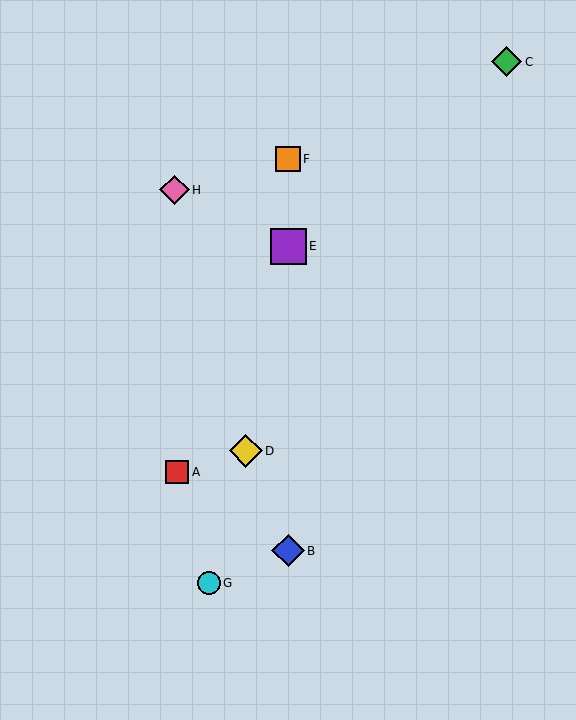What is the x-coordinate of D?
Object D is at x≈246.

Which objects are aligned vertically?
Objects B, E, F are aligned vertically.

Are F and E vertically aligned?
Yes, both are at x≈288.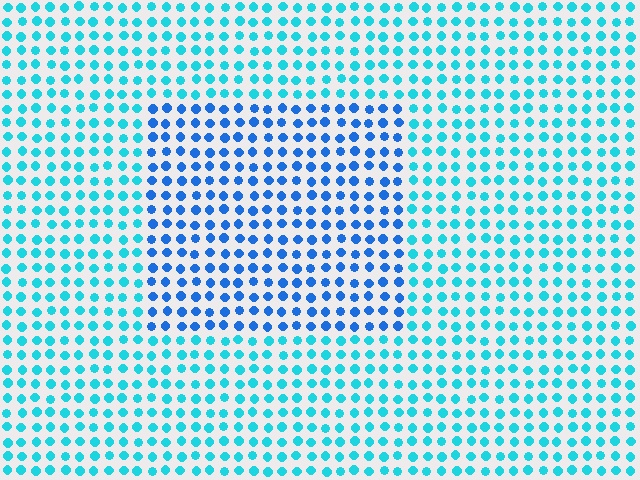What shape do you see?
I see a rectangle.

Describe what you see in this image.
The image is filled with small cyan elements in a uniform arrangement. A rectangle-shaped region is visible where the elements are tinted to a slightly different hue, forming a subtle color boundary.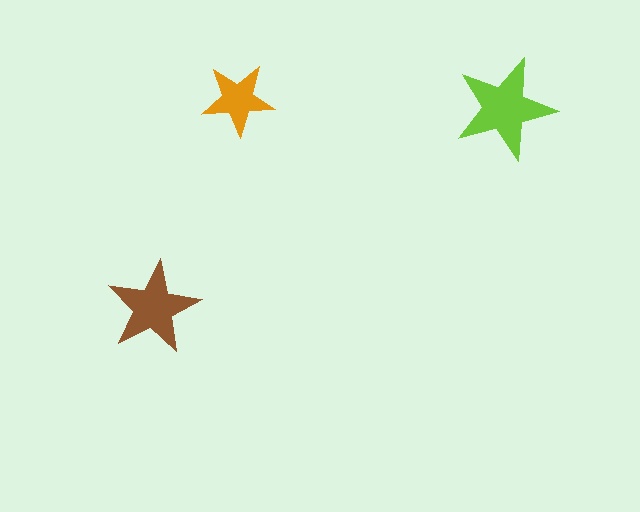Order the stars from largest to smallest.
the lime one, the brown one, the orange one.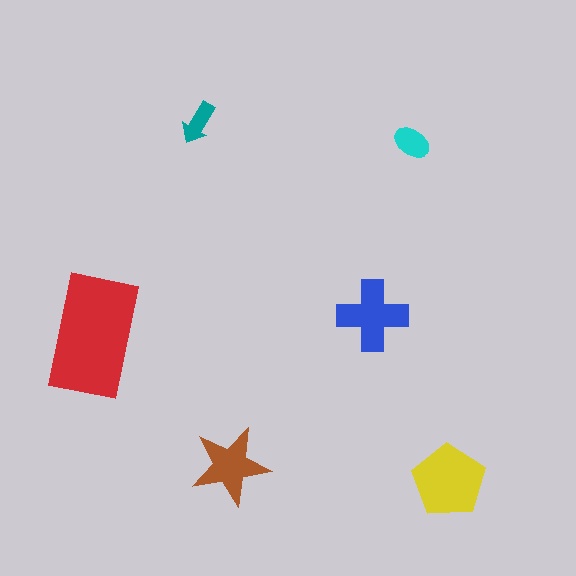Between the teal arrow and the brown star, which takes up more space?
The brown star.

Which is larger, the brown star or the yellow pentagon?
The yellow pentagon.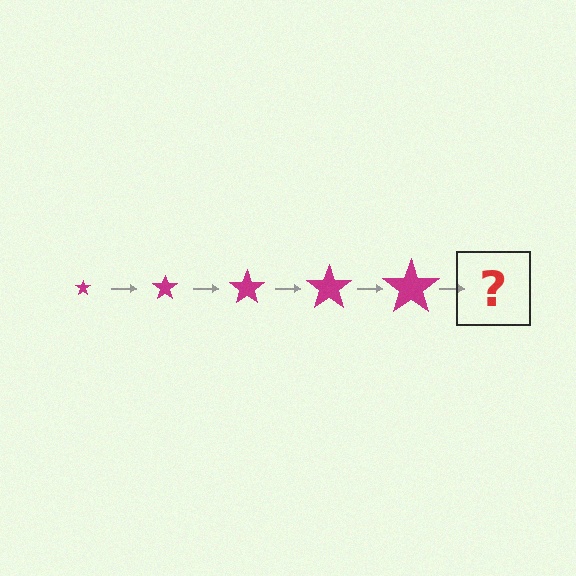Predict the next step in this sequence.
The next step is a magenta star, larger than the previous one.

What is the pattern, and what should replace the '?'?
The pattern is that the star gets progressively larger each step. The '?' should be a magenta star, larger than the previous one.